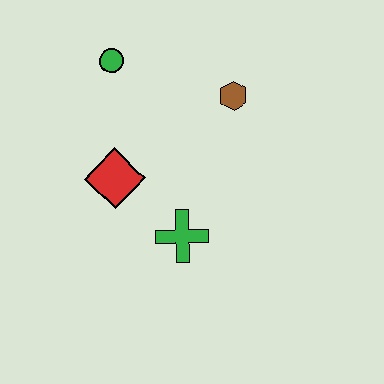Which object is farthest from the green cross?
The green circle is farthest from the green cross.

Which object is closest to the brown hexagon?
The green circle is closest to the brown hexagon.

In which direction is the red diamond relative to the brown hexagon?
The red diamond is to the left of the brown hexagon.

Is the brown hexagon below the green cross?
No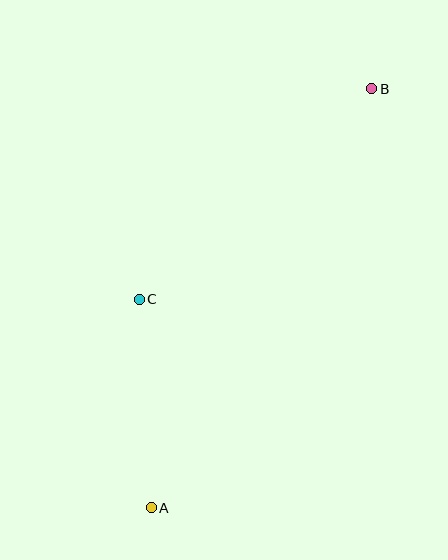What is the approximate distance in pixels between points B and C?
The distance between B and C is approximately 314 pixels.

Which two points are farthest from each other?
Points A and B are farthest from each other.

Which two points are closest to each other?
Points A and C are closest to each other.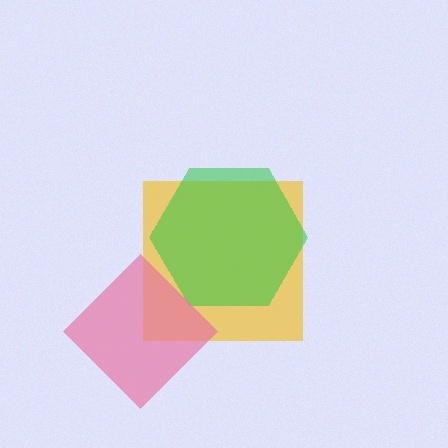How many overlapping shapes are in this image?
There are 3 overlapping shapes in the image.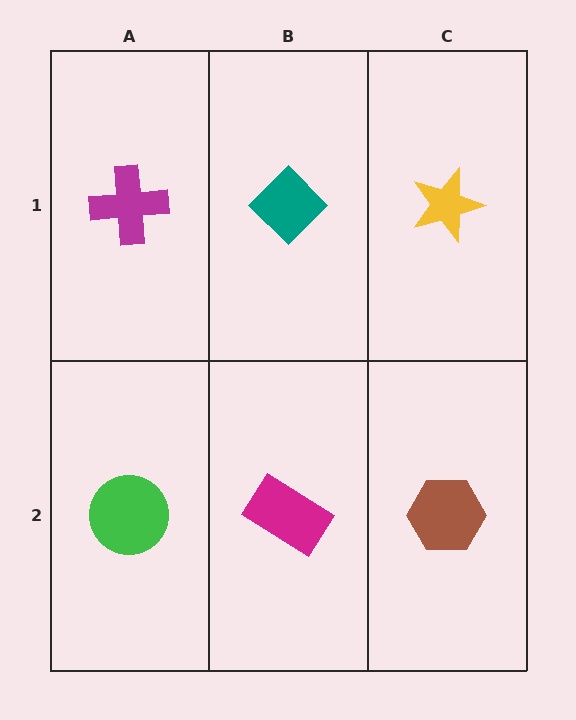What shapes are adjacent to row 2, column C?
A yellow star (row 1, column C), a magenta rectangle (row 2, column B).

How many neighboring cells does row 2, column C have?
2.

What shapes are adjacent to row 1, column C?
A brown hexagon (row 2, column C), a teal diamond (row 1, column B).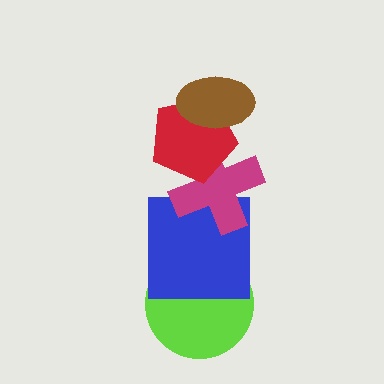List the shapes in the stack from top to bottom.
From top to bottom: the brown ellipse, the red pentagon, the magenta cross, the blue square, the lime circle.